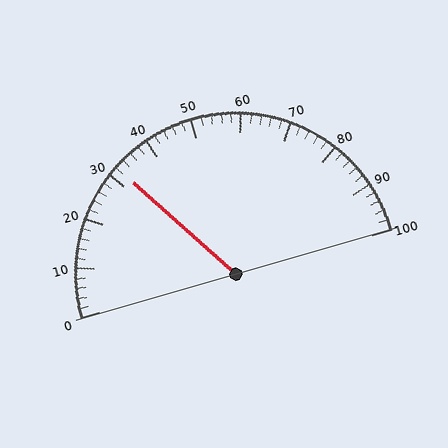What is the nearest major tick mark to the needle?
The nearest major tick mark is 30.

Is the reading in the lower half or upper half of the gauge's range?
The reading is in the lower half of the range (0 to 100).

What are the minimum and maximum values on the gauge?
The gauge ranges from 0 to 100.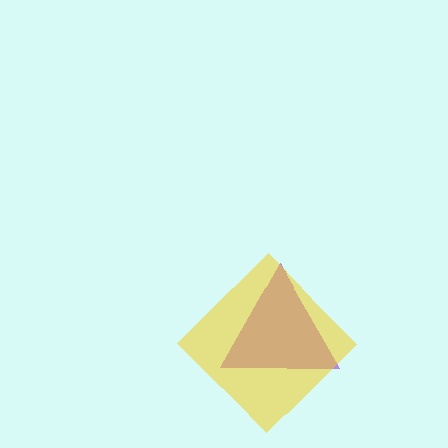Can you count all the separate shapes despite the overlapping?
Yes, there are 2 separate shapes.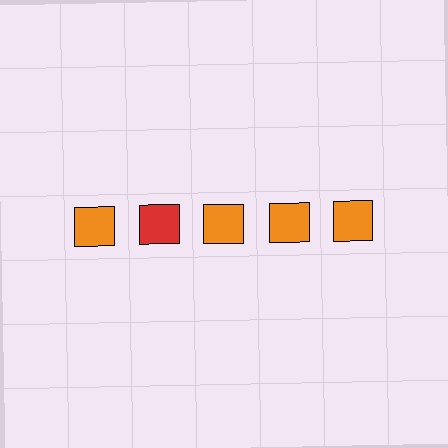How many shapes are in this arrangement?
There are 5 shapes arranged in a grid pattern.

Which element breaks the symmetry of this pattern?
The red square in the top row, second from left column breaks the symmetry. All other shapes are orange squares.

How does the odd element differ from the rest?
It has a different color: red instead of orange.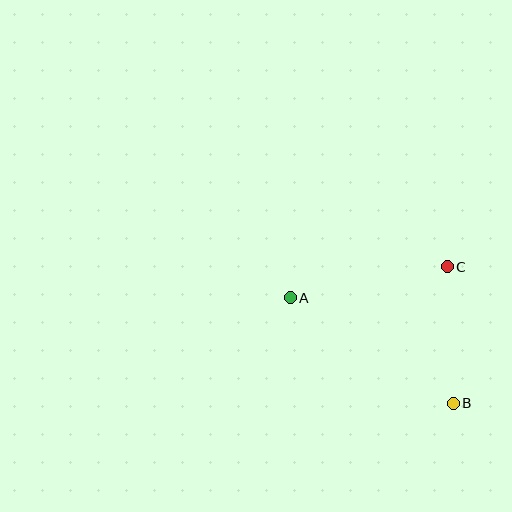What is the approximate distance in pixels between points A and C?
The distance between A and C is approximately 160 pixels.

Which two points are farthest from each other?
Points A and B are farthest from each other.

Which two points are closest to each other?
Points B and C are closest to each other.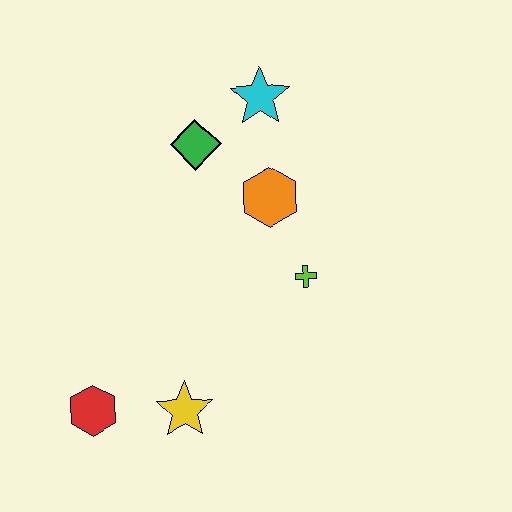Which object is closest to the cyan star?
The green diamond is closest to the cyan star.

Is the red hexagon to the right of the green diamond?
No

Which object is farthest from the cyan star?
The red hexagon is farthest from the cyan star.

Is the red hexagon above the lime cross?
No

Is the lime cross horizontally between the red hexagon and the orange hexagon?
No